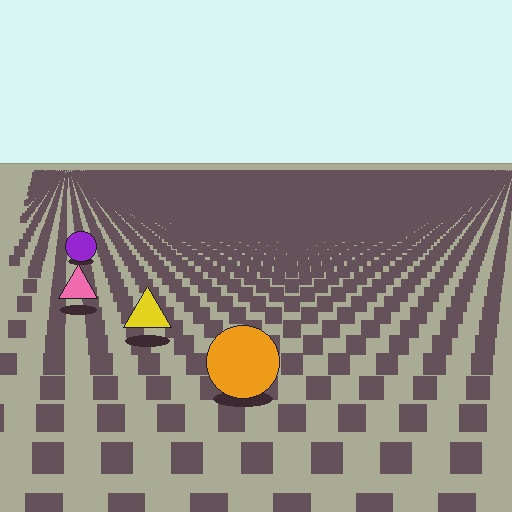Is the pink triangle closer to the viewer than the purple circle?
Yes. The pink triangle is closer — you can tell from the texture gradient: the ground texture is coarser near it.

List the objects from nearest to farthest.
From nearest to farthest: the orange circle, the yellow triangle, the pink triangle, the purple circle.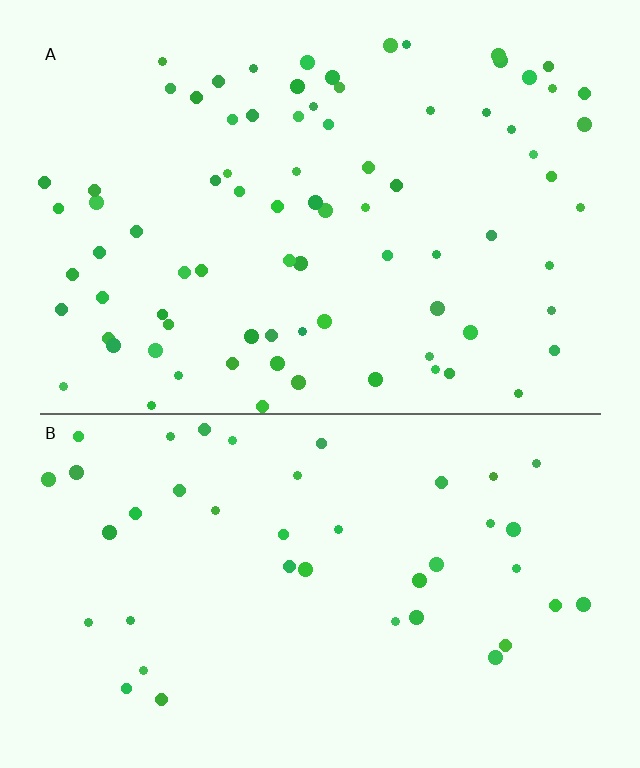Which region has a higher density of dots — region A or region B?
A (the top).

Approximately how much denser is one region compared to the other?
Approximately 1.9× — region A over region B.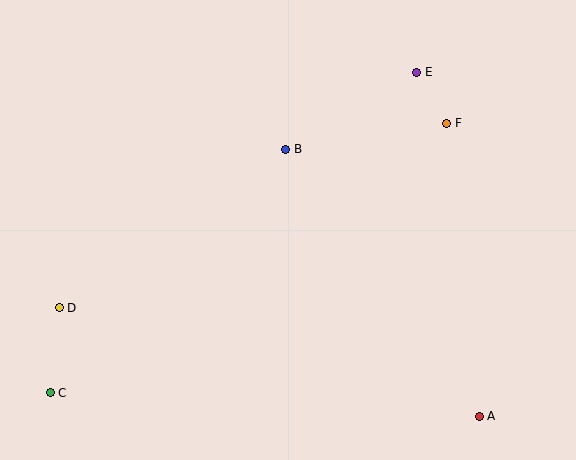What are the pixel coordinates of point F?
Point F is at (447, 123).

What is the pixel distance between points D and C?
The distance between D and C is 86 pixels.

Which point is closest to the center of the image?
Point B at (286, 149) is closest to the center.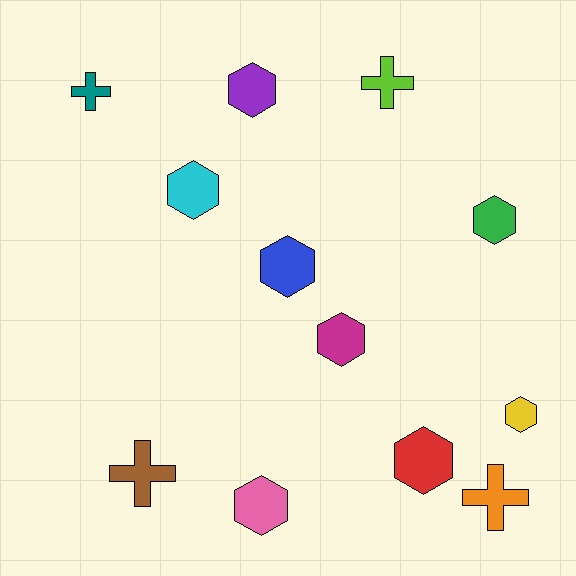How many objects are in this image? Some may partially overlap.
There are 12 objects.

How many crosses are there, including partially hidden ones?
There are 4 crosses.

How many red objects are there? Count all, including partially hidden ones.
There is 1 red object.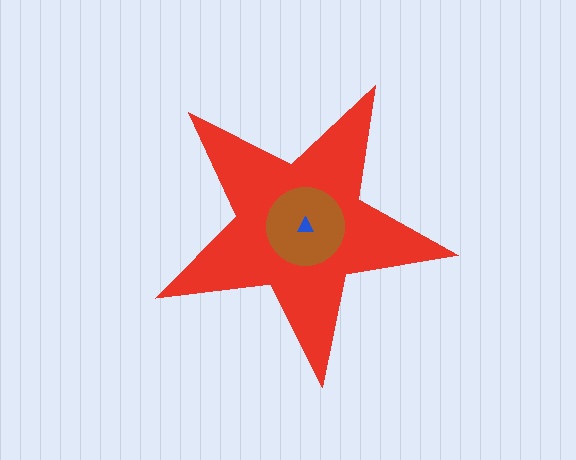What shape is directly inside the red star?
The brown circle.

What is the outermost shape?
The red star.